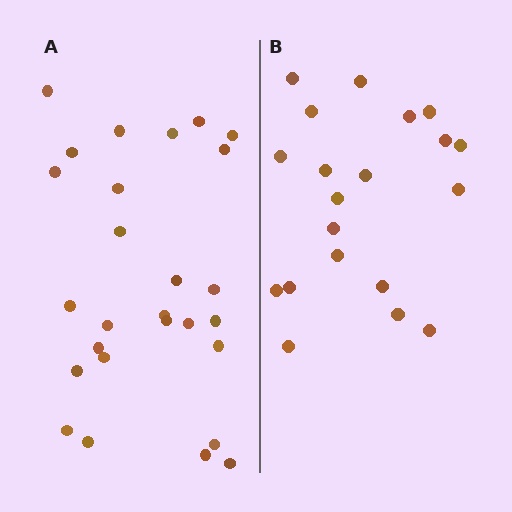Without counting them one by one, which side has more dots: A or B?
Region A (the left region) has more dots.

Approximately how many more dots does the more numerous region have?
Region A has roughly 8 or so more dots than region B.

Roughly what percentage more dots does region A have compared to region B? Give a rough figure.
About 35% more.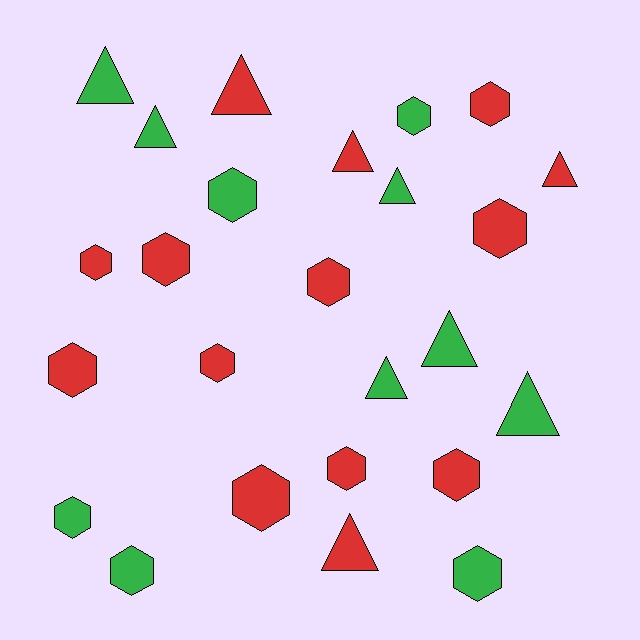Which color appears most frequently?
Red, with 14 objects.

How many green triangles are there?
There are 6 green triangles.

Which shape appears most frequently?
Hexagon, with 15 objects.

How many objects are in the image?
There are 25 objects.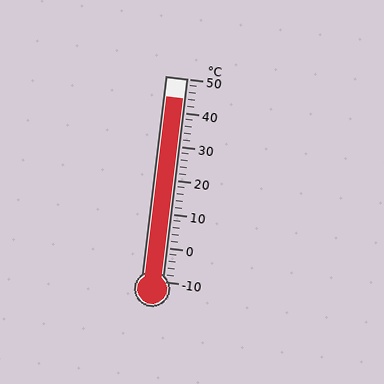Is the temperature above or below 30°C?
The temperature is above 30°C.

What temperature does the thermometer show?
The thermometer shows approximately 44°C.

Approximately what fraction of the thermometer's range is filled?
The thermometer is filled to approximately 90% of its range.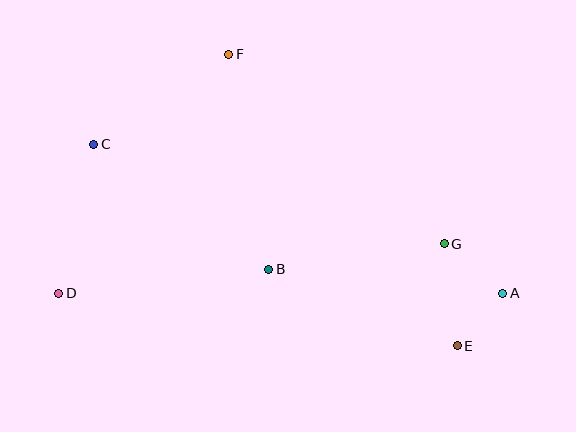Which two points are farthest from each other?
Points A and D are farthest from each other.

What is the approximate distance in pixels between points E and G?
The distance between E and G is approximately 103 pixels.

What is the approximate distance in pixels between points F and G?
The distance between F and G is approximately 287 pixels.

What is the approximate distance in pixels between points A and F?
The distance between A and F is approximately 364 pixels.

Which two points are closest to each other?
Points A and E are closest to each other.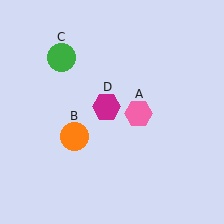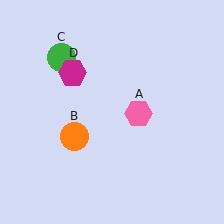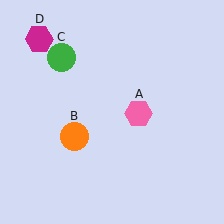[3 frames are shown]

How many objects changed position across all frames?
1 object changed position: magenta hexagon (object D).